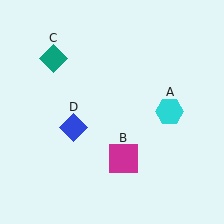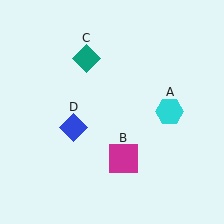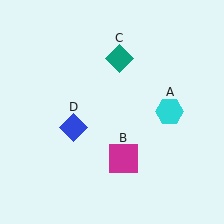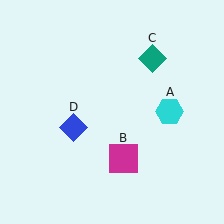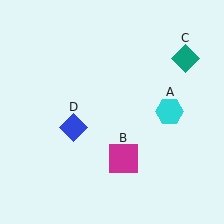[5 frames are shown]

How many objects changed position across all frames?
1 object changed position: teal diamond (object C).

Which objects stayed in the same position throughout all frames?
Cyan hexagon (object A) and magenta square (object B) and blue diamond (object D) remained stationary.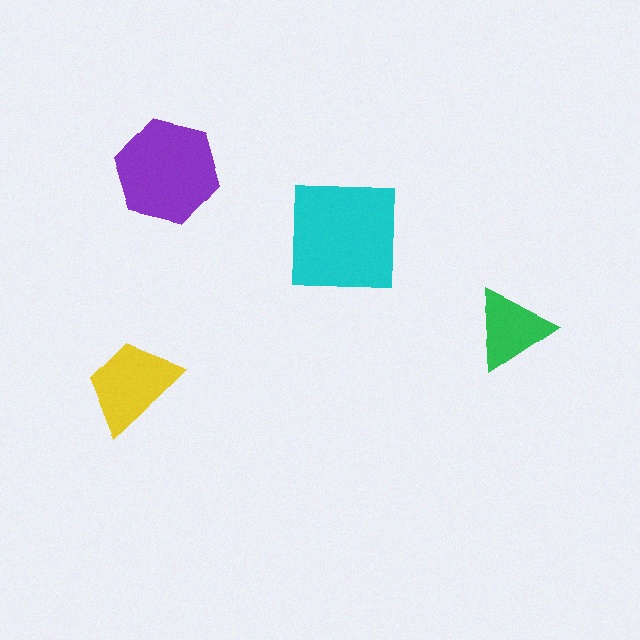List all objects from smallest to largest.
The green triangle, the yellow trapezoid, the purple hexagon, the cyan square.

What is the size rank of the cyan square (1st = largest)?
1st.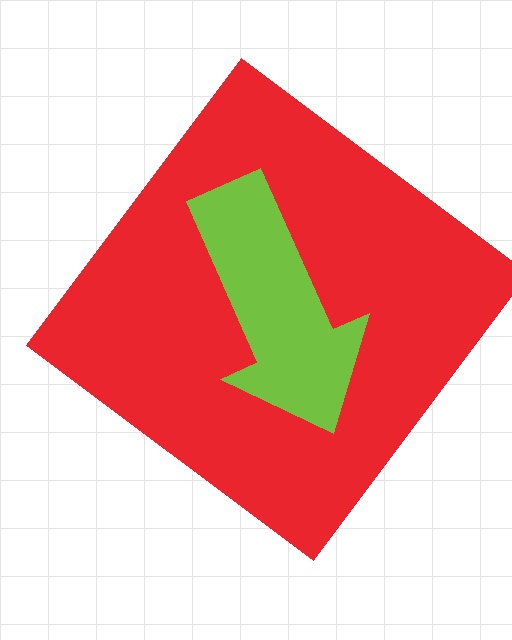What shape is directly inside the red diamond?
The lime arrow.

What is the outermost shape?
The red diamond.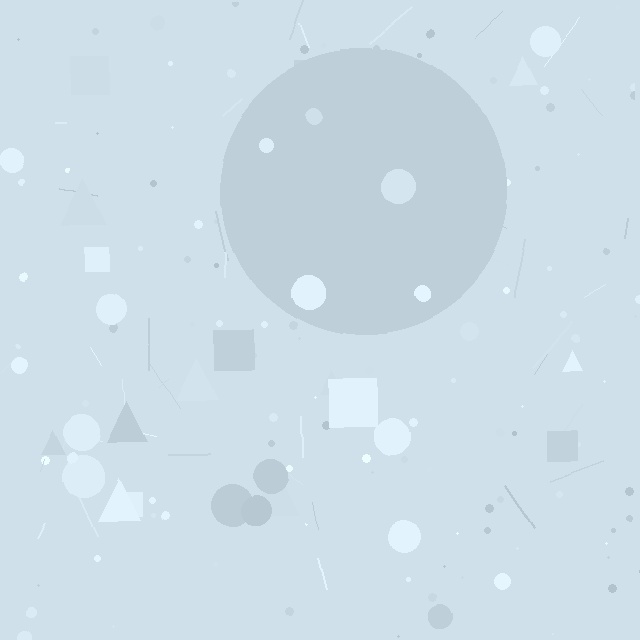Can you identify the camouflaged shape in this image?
The camouflaged shape is a circle.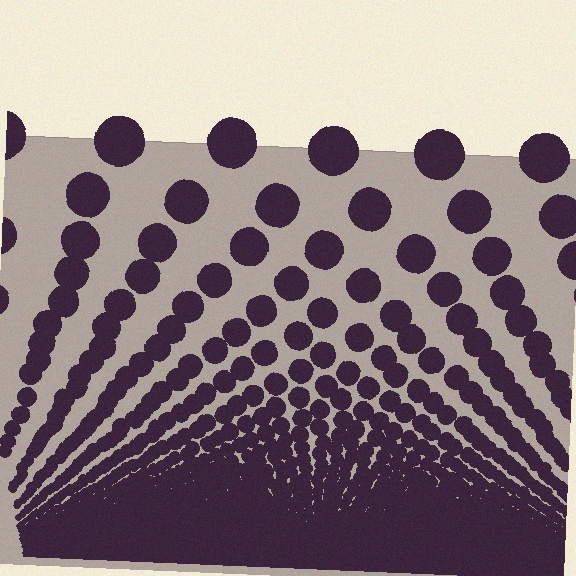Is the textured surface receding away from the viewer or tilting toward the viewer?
The surface appears to tilt toward the viewer. Texture elements get larger and sparser toward the top.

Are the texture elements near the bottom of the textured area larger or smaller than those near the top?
Smaller. The gradient is inverted — elements near the bottom are smaller and denser.